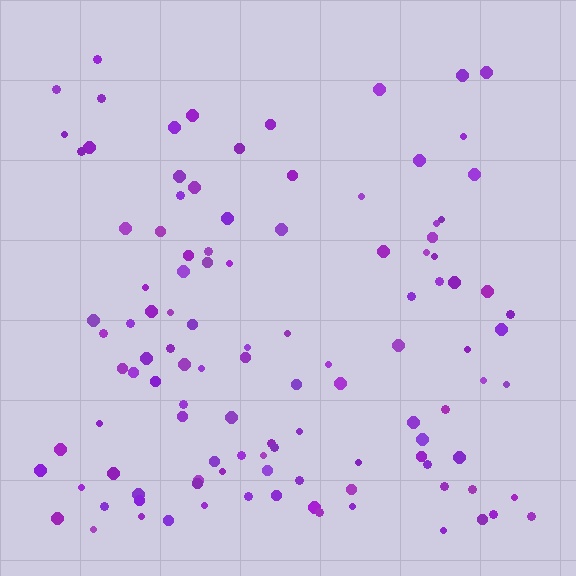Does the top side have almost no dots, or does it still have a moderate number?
Still a moderate number, just noticeably fewer than the bottom.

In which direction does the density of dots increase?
From top to bottom, with the bottom side densest.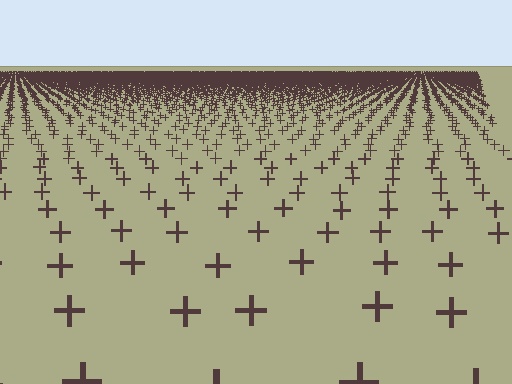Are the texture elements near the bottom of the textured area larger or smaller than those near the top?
Larger. Near the bottom, elements are closer to the viewer and appear at a bigger on-screen size.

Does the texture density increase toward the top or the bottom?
Density increases toward the top.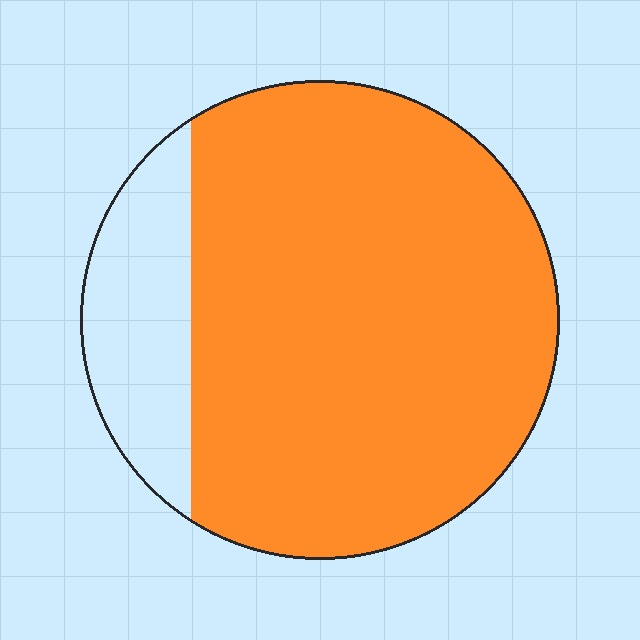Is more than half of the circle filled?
Yes.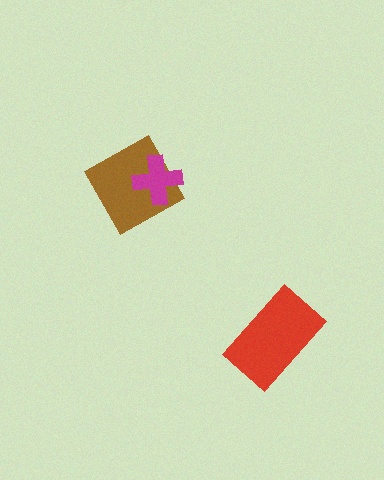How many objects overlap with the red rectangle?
0 objects overlap with the red rectangle.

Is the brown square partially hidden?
Yes, it is partially covered by another shape.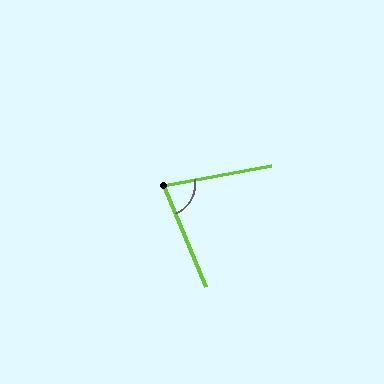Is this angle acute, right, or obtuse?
It is acute.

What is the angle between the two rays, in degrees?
Approximately 78 degrees.